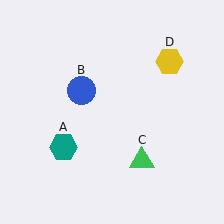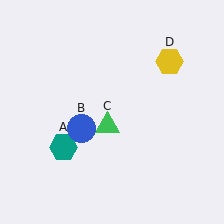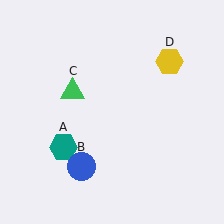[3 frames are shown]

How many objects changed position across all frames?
2 objects changed position: blue circle (object B), green triangle (object C).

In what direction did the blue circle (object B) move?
The blue circle (object B) moved down.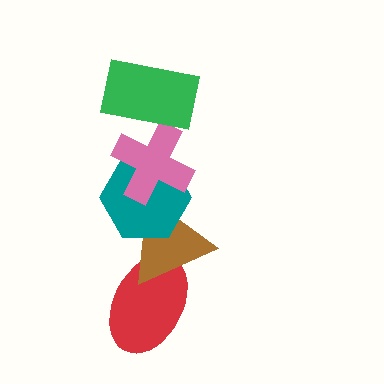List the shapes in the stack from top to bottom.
From top to bottom: the green rectangle, the pink cross, the teal hexagon, the brown triangle, the red ellipse.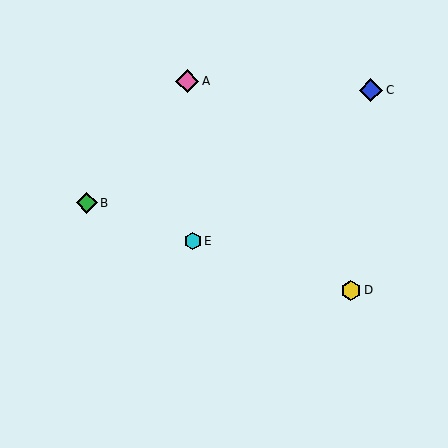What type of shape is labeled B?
Shape B is a green diamond.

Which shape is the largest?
The blue diamond (labeled C) is the largest.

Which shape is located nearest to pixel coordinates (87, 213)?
The green diamond (labeled B) at (87, 203) is nearest to that location.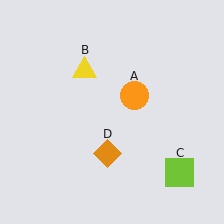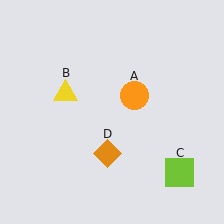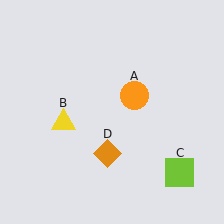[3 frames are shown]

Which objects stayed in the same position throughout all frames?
Orange circle (object A) and lime square (object C) and orange diamond (object D) remained stationary.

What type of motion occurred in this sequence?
The yellow triangle (object B) rotated counterclockwise around the center of the scene.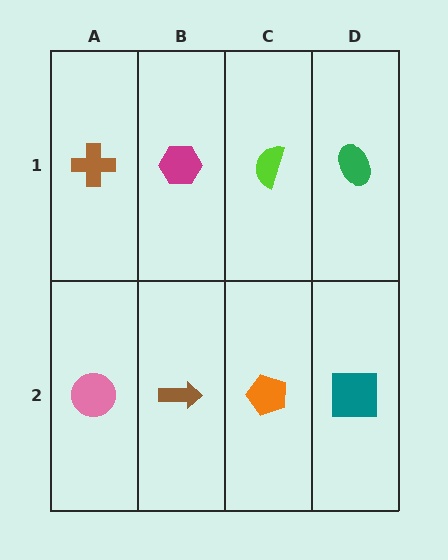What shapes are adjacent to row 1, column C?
An orange pentagon (row 2, column C), a magenta hexagon (row 1, column B), a green ellipse (row 1, column D).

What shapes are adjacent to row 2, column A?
A brown cross (row 1, column A), a brown arrow (row 2, column B).